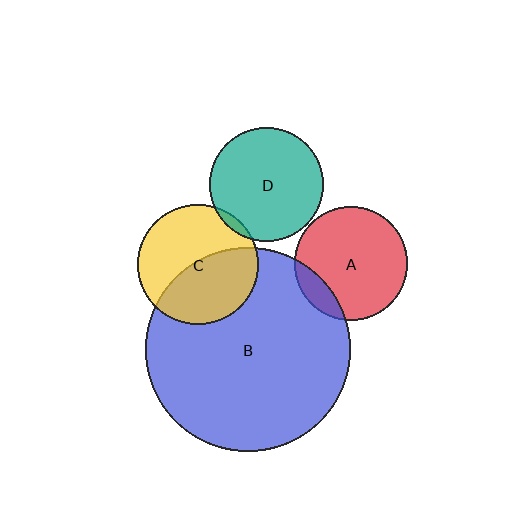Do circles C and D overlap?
Yes.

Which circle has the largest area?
Circle B (blue).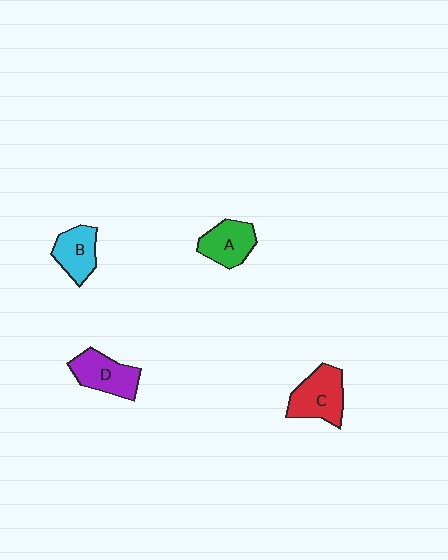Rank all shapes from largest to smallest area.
From largest to smallest: C (red), D (purple), A (green), B (cyan).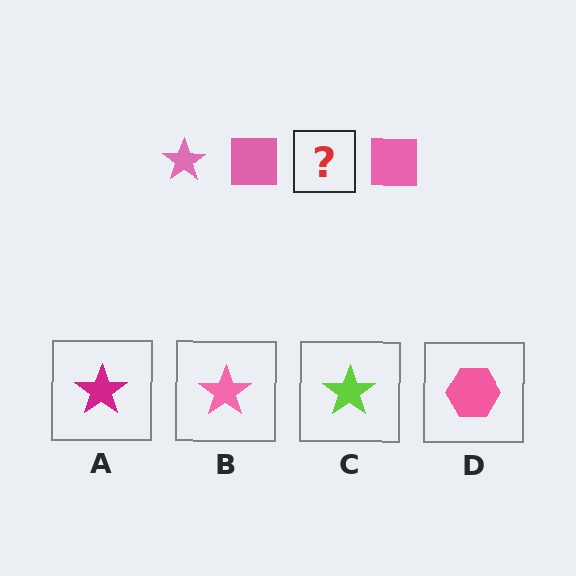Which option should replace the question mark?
Option B.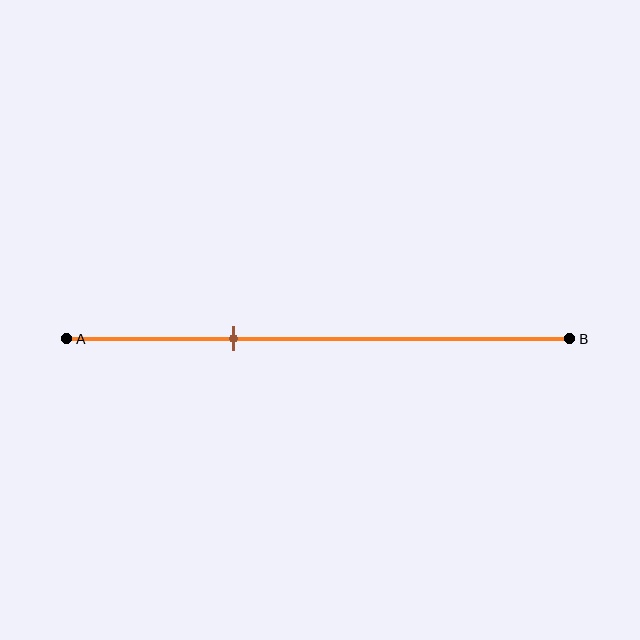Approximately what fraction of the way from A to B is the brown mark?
The brown mark is approximately 35% of the way from A to B.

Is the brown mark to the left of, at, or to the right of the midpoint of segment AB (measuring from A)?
The brown mark is to the left of the midpoint of segment AB.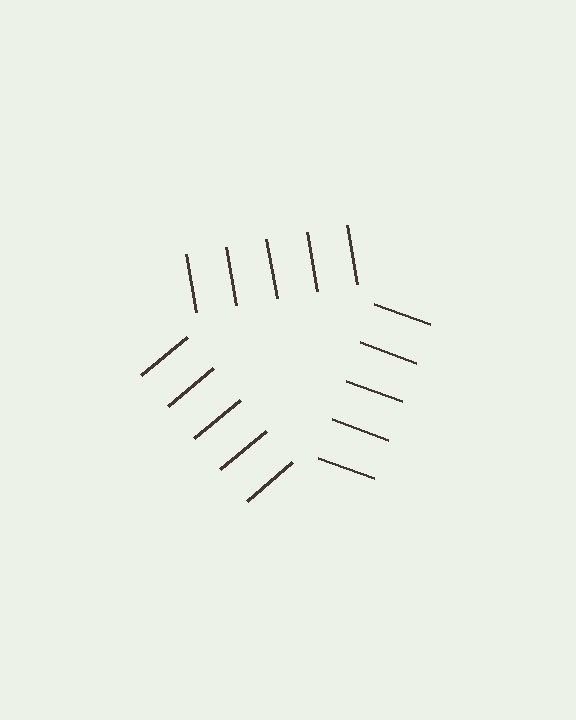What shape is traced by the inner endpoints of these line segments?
An illusory triangle — the line segments terminate on its edges but no continuous stroke is drawn.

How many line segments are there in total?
15 — 5 along each of the 3 edges.